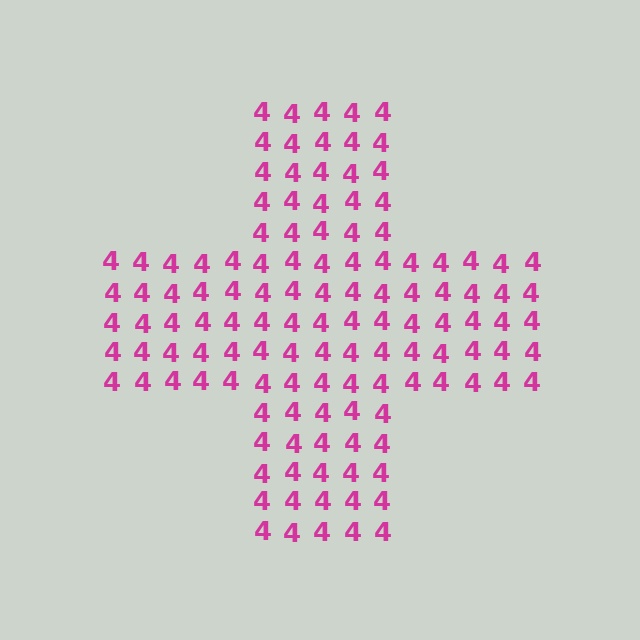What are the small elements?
The small elements are digit 4's.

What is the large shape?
The large shape is a cross.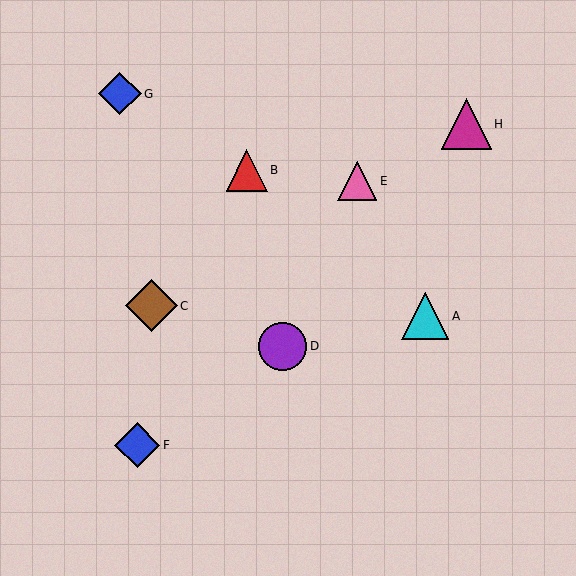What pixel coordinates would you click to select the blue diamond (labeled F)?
Click at (137, 445) to select the blue diamond F.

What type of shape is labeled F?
Shape F is a blue diamond.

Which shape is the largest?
The brown diamond (labeled C) is the largest.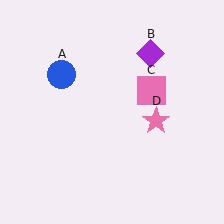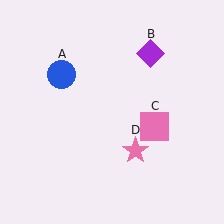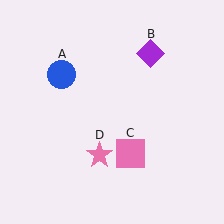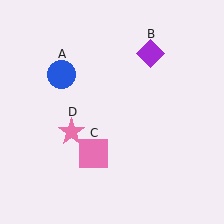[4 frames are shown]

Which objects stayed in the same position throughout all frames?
Blue circle (object A) and purple diamond (object B) remained stationary.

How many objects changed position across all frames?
2 objects changed position: pink square (object C), pink star (object D).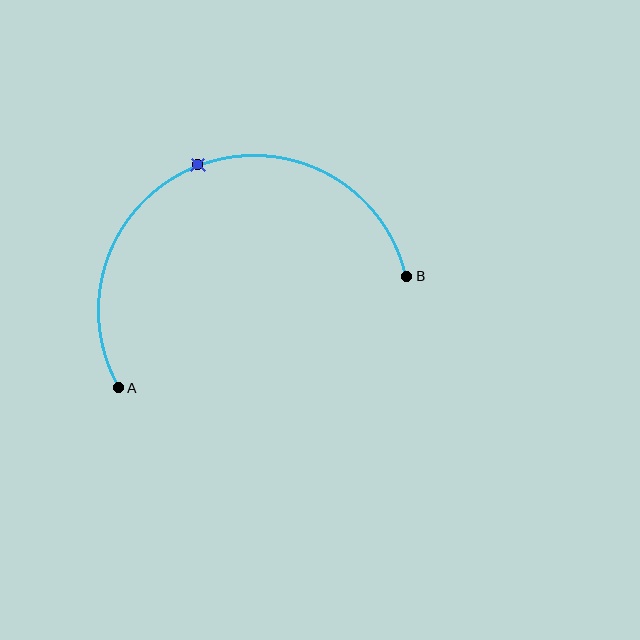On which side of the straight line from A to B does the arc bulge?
The arc bulges above the straight line connecting A and B.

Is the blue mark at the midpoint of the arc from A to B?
Yes. The blue mark lies on the arc at equal arc-length from both A and B — it is the arc midpoint.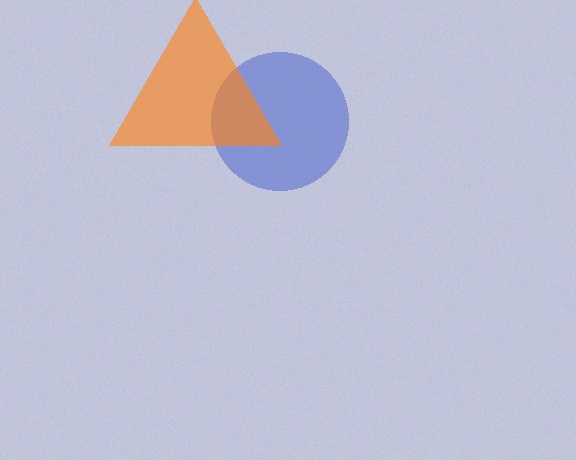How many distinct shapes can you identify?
There are 2 distinct shapes: a blue circle, an orange triangle.